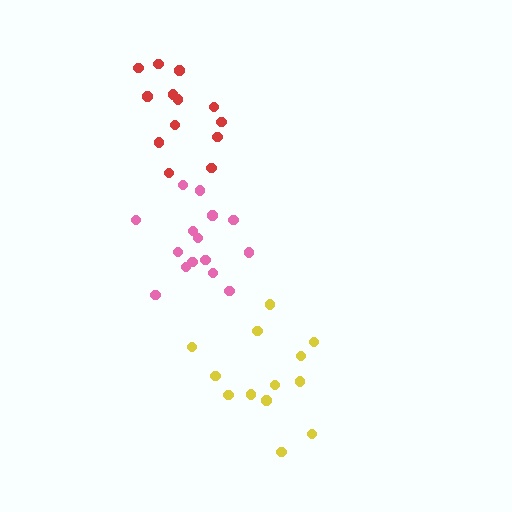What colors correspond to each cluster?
The clusters are colored: pink, red, yellow.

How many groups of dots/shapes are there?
There are 3 groups.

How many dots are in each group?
Group 1: 15 dots, Group 2: 13 dots, Group 3: 13 dots (41 total).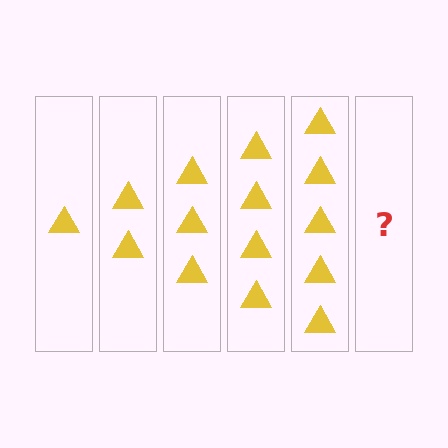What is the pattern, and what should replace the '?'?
The pattern is that each step adds one more triangle. The '?' should be 6 triangles.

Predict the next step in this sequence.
The next step is 6 triangles.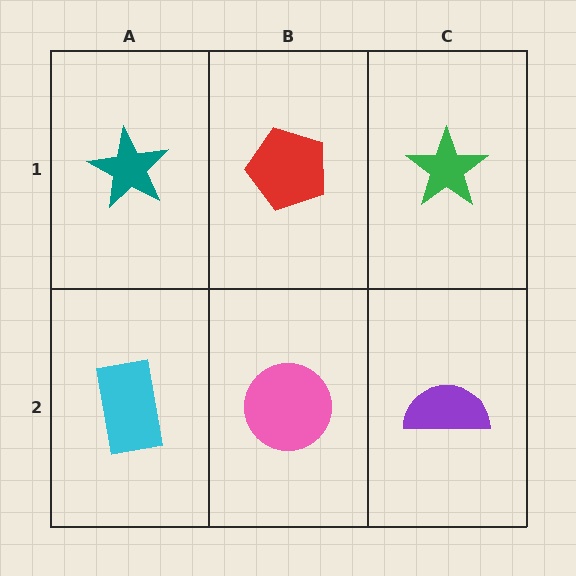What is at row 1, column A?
A teal star.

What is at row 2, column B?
A pink circle.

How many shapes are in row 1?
3 shapes.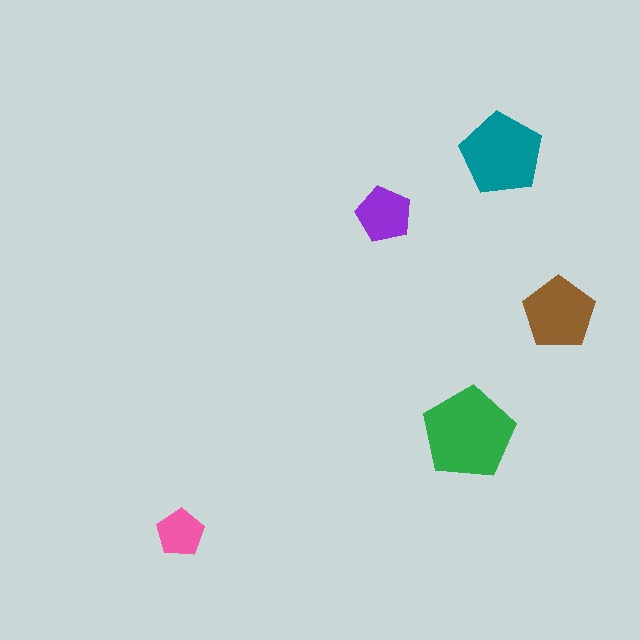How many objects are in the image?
There are 5 objects in the image.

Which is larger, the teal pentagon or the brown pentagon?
The teal one.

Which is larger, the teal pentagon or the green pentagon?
The green one.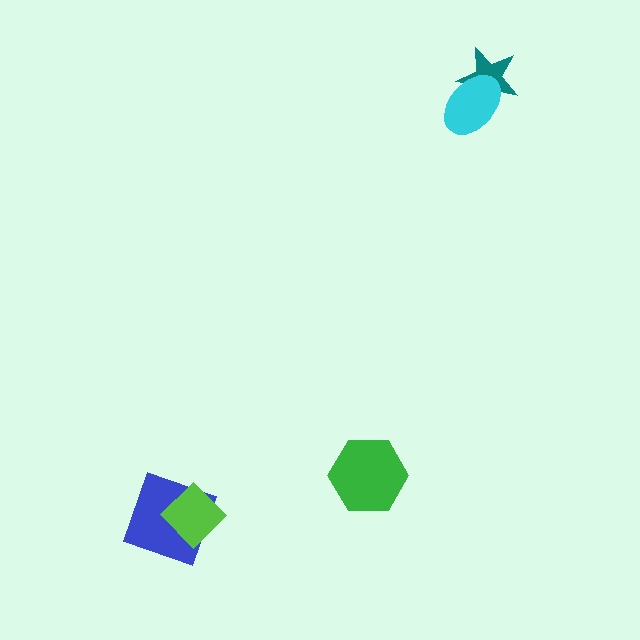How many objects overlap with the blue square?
1 object overlaps with the blue square.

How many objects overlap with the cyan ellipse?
1 object overlaps with the cyan ellipse.